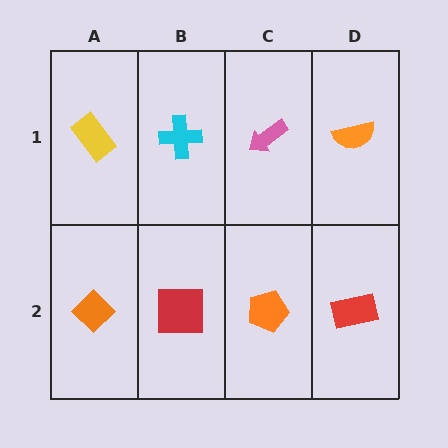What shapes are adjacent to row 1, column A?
An orange diamond (row 2, column A), a cyan cross (row 1, column B).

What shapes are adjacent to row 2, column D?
An orange semicircle (row 1, column D), an orange pentagon (row 2, column C).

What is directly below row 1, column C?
An orange pentagon.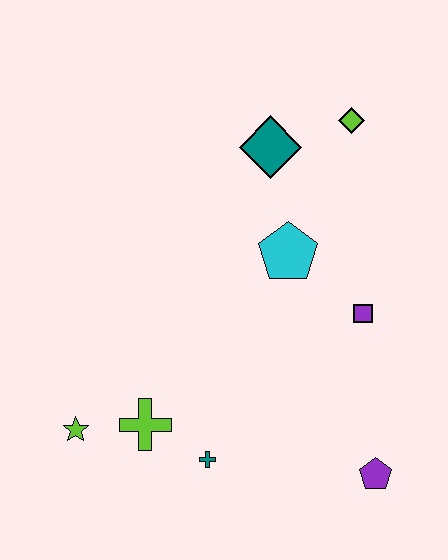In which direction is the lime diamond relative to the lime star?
The lime diamond is above the lime star.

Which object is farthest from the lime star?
The lime diamond is farthest from the lime star.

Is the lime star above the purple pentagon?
Yes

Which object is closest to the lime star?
The lime cross is closest to the lime star.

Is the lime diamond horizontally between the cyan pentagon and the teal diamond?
No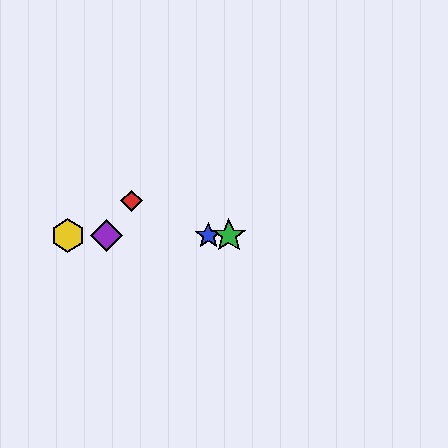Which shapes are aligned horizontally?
The blue star, the green star, the yellow hexagon, the purple diamond are aligned horizontally.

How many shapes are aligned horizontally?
4 shapes (the blue star, the green star, the yellow hexagon, the purple diamond) are aligned horizontally.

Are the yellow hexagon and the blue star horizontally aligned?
Yes, both are at y≈236.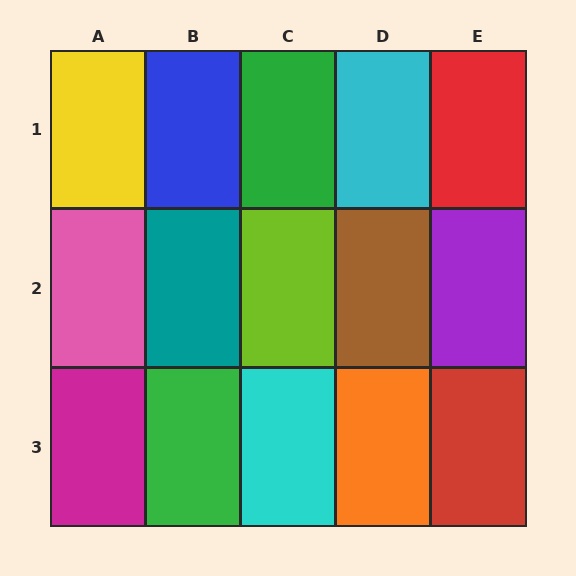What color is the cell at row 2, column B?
Teal.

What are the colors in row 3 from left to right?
Magenta, green, cyan, orange, red.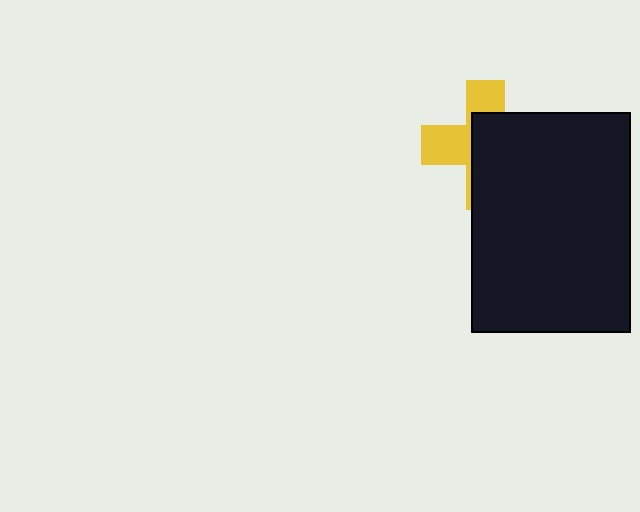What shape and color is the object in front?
The object in front is a black rectangle.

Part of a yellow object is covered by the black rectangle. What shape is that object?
It is a cross.